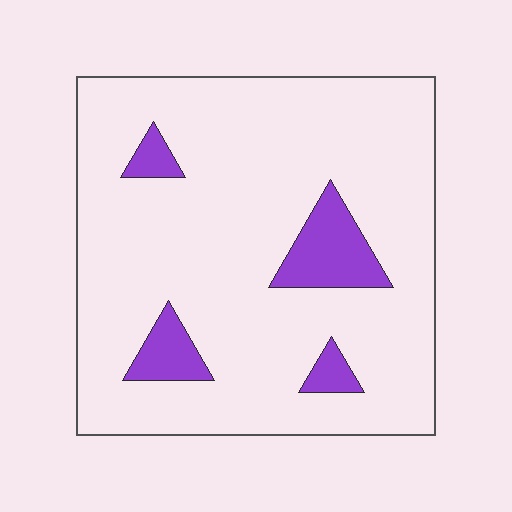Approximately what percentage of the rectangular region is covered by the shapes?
Approximately 10%.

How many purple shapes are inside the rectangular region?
4.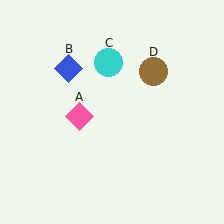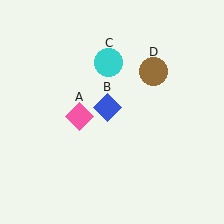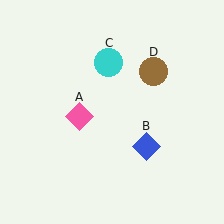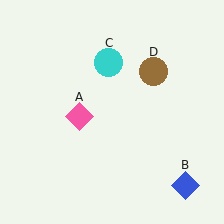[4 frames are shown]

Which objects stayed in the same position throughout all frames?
Pink diamond (object A) and cyan circle (object C) and brown circle (object D) remained stationary.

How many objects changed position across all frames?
1 object changed position: blue diamond (object B).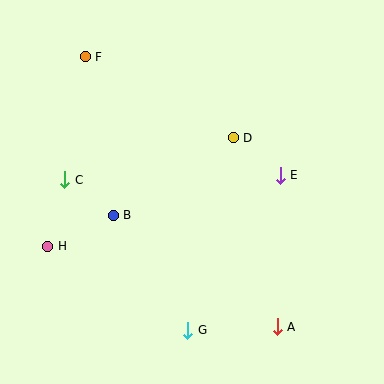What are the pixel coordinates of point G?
Point G is at (188, 330).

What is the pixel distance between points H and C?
The distance between H and C is 69 pixels.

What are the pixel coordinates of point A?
Point A is at (277, 327).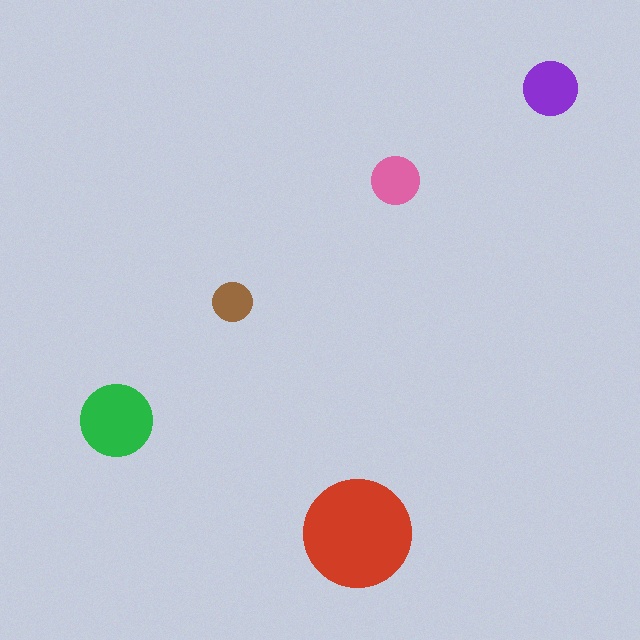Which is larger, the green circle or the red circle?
The red one.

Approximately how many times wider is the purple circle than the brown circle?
About 1.5 times wider.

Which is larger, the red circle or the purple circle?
The red one.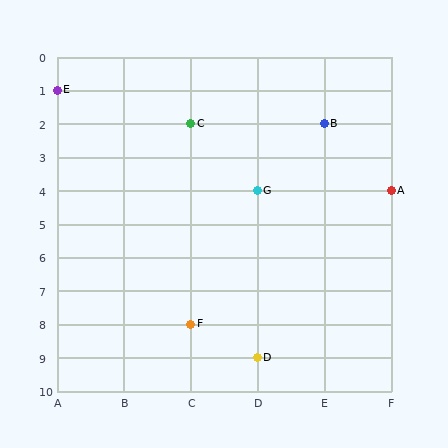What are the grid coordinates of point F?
Point F is at grid coordinates (C, 8).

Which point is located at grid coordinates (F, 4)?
Point A is at (F, 4).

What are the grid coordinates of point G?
Point G is at grid coordinates (D, 4).